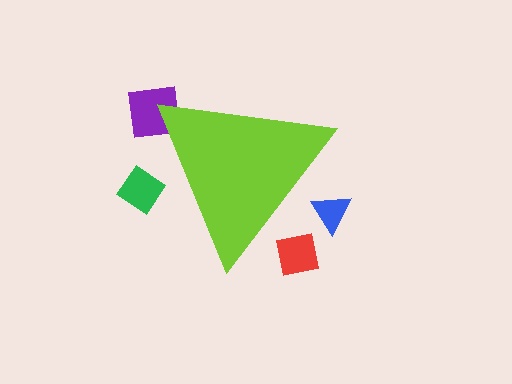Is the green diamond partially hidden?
Yes, the green diamond is partially hidden behind the lime triangle.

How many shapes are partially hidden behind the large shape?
4 shapes are partially hidden.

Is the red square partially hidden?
Yes, the red square is partially hidden behind the lime triangle.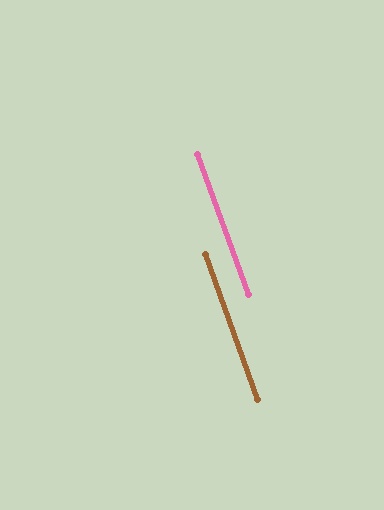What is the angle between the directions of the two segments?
Approximately 0 degrees.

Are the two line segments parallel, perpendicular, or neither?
Parallel — their directions differ by only 0.4°.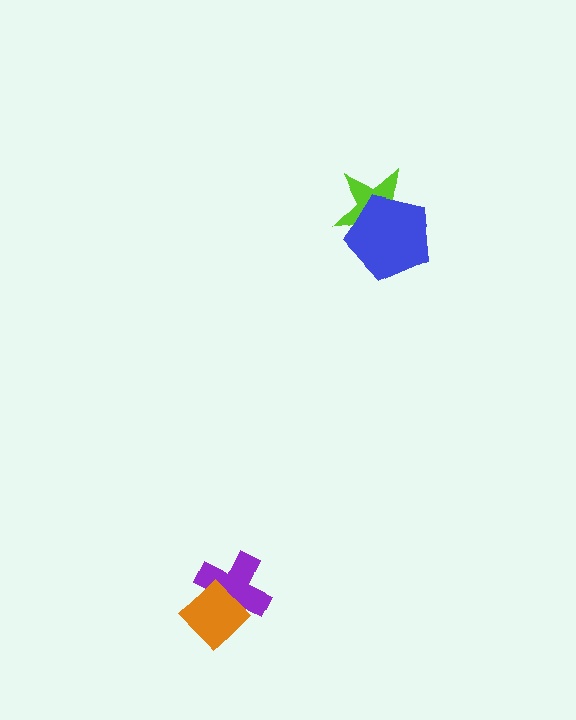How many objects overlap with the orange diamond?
1 object overlaps with the orange diamond.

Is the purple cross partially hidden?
Yes, it is partially covered by another shape.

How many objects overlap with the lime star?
1 object overlaps with the lime star.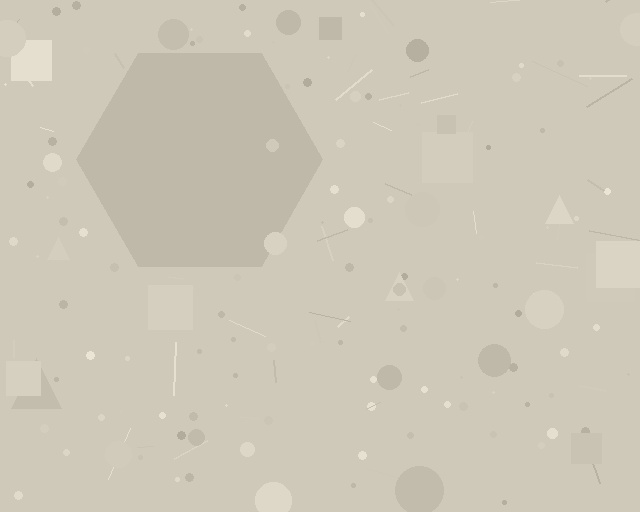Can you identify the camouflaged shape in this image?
The camouflaged shape is a hexagon.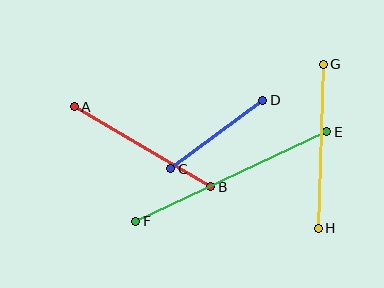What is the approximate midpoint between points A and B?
The midpoint is at approximately (142, 147) pixels.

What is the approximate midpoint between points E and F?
The midpoint is at approximately (231, 176) pixels.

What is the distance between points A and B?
The distance is approximately 158 pixels.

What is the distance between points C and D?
The distance is approximately 115 pixels.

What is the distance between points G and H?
The distance is approximately 164 pixels.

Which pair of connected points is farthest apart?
Points E and F are farthest apart.